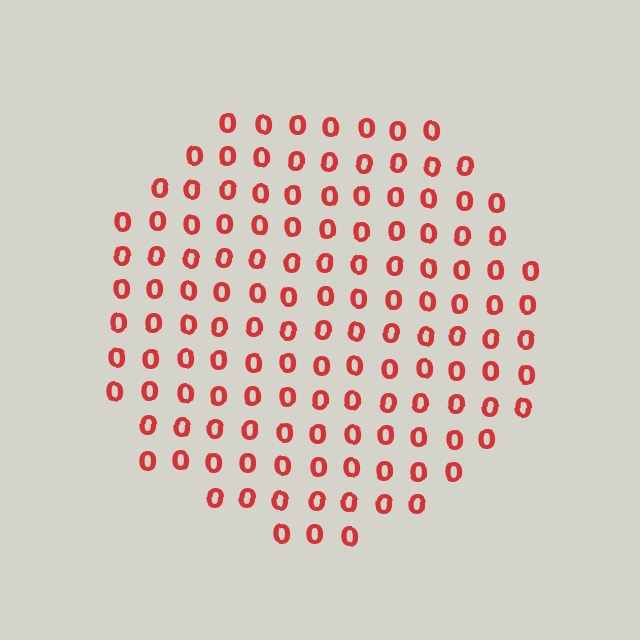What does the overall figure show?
The overall figure shows a circle.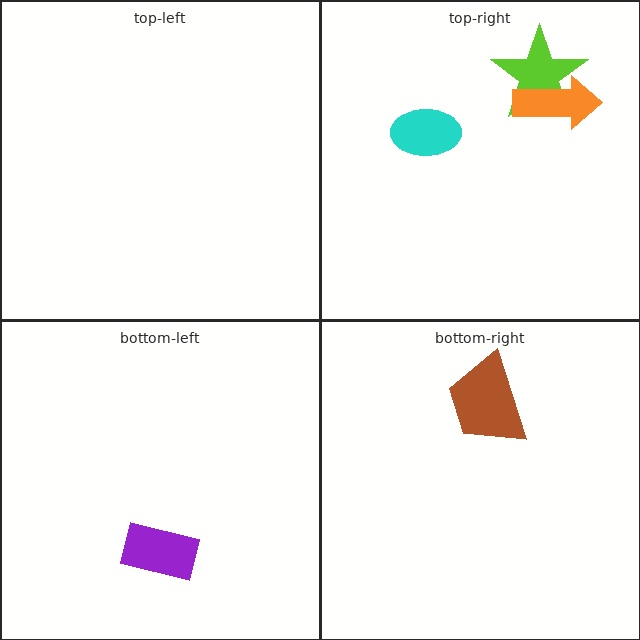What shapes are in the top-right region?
The lime star, the orange arrow, the cyan ellipse.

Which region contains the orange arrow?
The top-right region.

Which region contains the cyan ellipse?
The top-right region.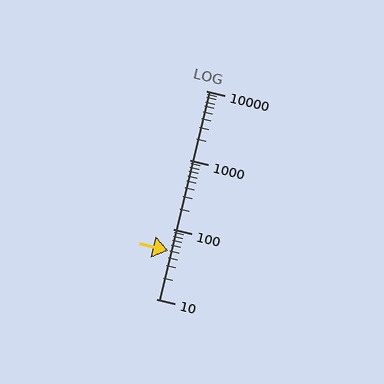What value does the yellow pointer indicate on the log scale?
The pointer indicates approximately 50.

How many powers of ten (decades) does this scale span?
The scale spans 3 decades, from 10 to 10000.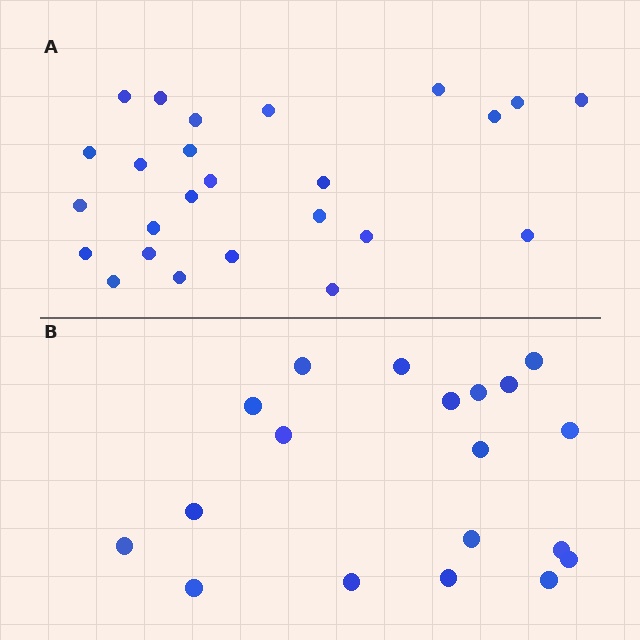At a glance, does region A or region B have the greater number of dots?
Region A (the top region) has more dots.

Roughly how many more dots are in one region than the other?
Region A has about 6 more dots than region B.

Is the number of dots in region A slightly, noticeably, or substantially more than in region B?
Region A has noticeably more, but not dramatically so. The ratio is roughly 1.3 to 1.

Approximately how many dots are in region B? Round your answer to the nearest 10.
About 20 dots. (The exact count is 19, which rounds to 20.)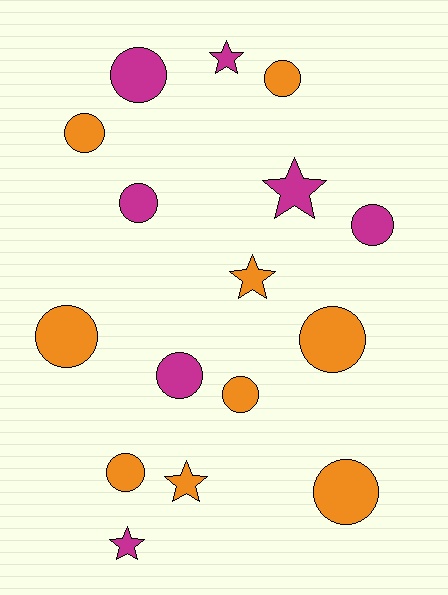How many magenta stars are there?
There are 3 magenta stars.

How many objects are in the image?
There are 16 objects.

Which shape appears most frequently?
Circle, with 11 objects.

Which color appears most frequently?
Orange, with 9 objects.